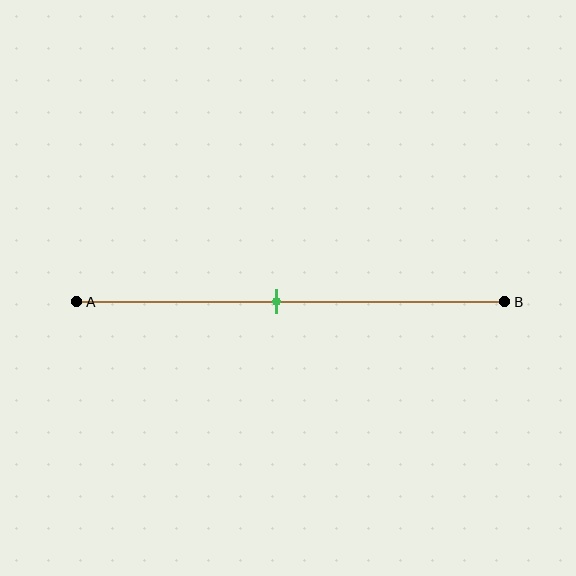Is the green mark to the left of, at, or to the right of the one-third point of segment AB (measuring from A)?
The green mark is to the right of the one-third point of segment AB.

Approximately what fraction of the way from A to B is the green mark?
The green mark is approximately 45% of the way from A to B.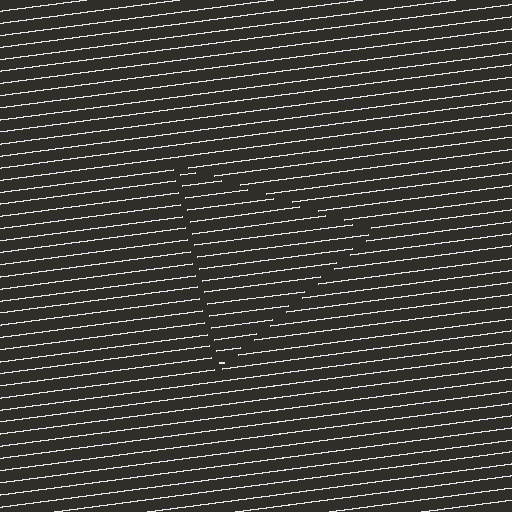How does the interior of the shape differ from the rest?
The interior of the shape contains the same grating, shifted by half a period — the contour is defined by the phase discontinuity where line-ends from the inner and outer gratings abut.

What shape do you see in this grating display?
An illusory triangle. The interior of the shape contains the same grating, shifted by half a period — the contour is defined by the phase discontinuity where line-ends from the inner and outer gratings abut.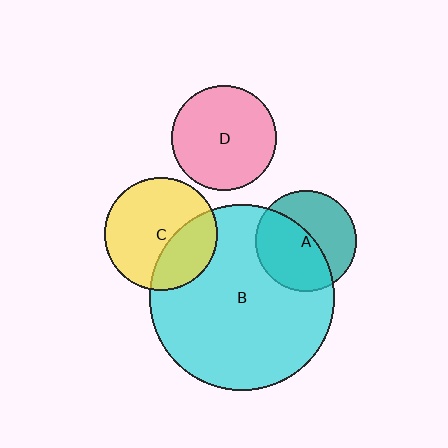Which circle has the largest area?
Circle B (cyan).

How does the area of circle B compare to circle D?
Approximately 3.1 times.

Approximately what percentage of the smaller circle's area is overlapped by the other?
Approximately 55%.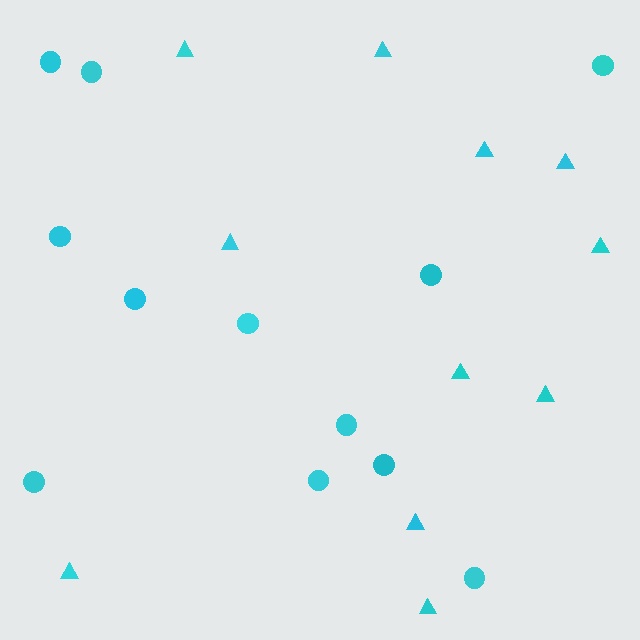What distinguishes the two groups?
There are 2 groups: one group of triangles (11) and one group of circles (12).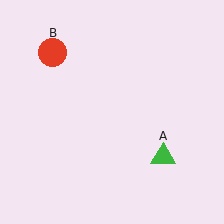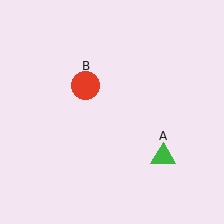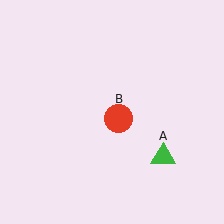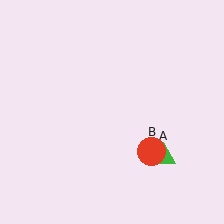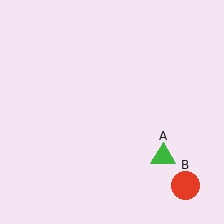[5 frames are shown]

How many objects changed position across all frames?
1 object changed position: red circle (object B).